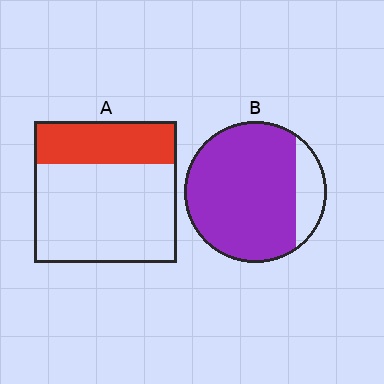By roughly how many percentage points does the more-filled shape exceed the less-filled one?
By roughly 55 percentage points (B over A).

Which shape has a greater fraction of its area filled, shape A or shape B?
Shape B.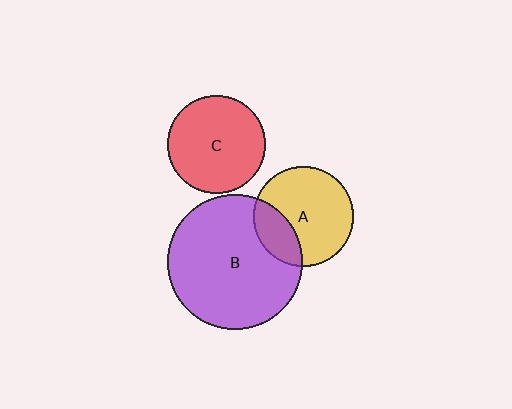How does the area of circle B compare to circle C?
Approximately 1.9 times.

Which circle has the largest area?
Circle B (purple).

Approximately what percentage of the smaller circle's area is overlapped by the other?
Approximately 25%.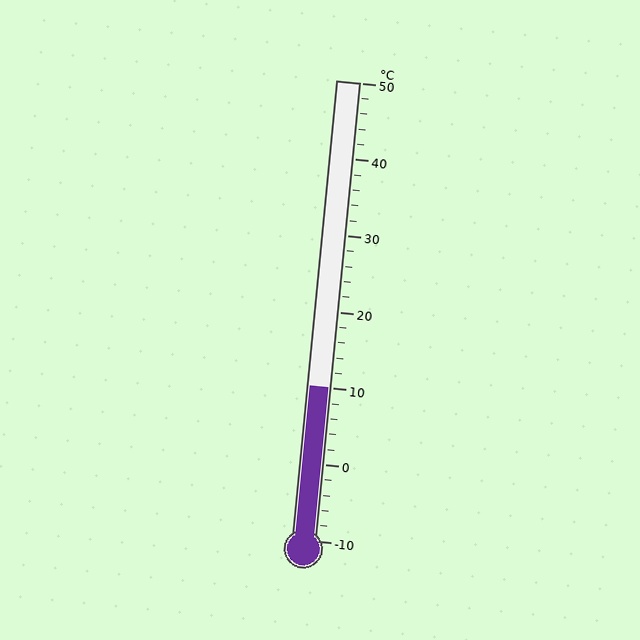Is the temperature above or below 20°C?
The temperature is below 20°C.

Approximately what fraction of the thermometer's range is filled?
The thermometer is filled to approximately 35% of its range.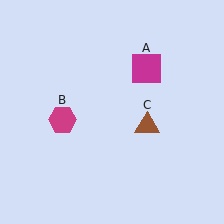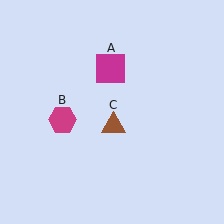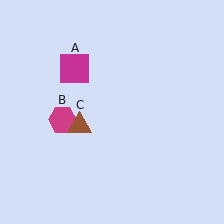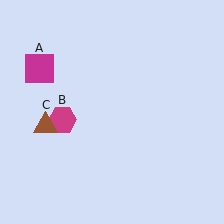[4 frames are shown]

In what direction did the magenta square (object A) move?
The magenta square (object A) moved left.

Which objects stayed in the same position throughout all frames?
Magenta hexagon (object B) remained stationary.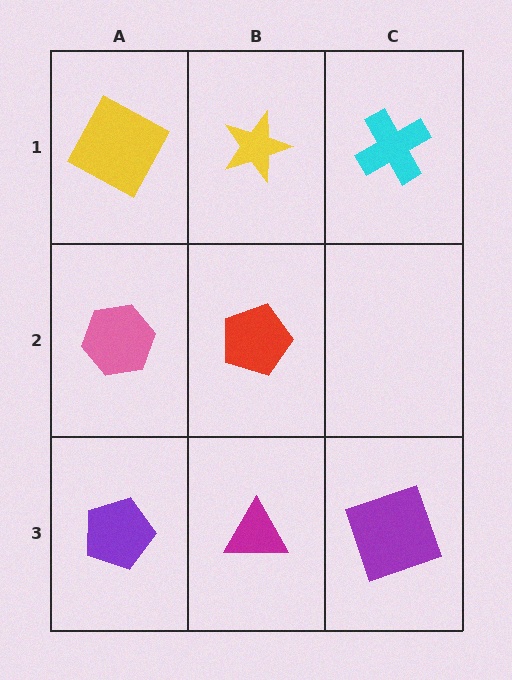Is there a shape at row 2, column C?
No, that cell is empty.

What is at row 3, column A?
A purple pentagon.